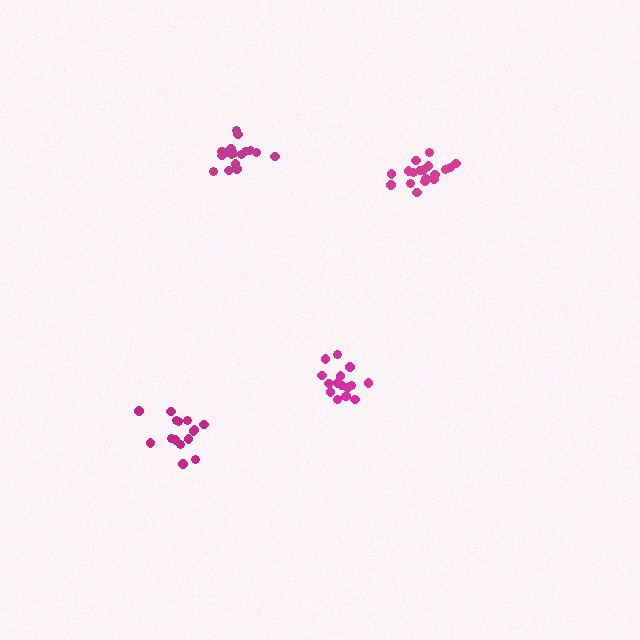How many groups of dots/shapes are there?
There are 4 groups.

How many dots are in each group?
Group 1: 18 dots, Group 2: 16 dots, Group 3: 18 dots, Group 4: 15 dots (67 total).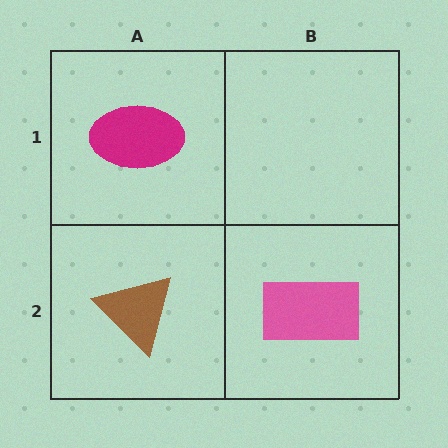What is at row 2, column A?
A brown triangle.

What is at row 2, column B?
A pink rectangle.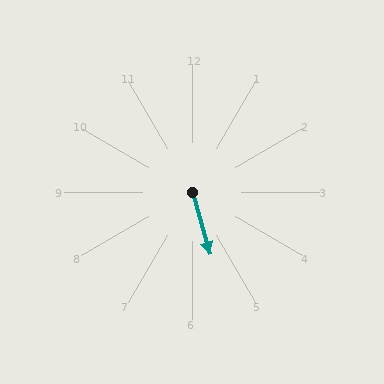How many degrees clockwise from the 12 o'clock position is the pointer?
Approximately 164 degrees.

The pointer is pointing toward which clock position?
Roughly 5 o'clock.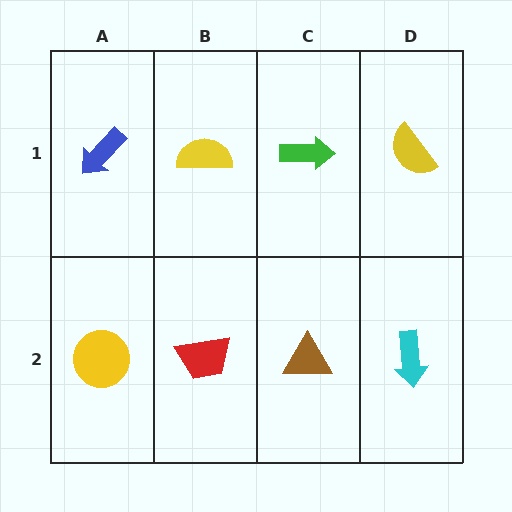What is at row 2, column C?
A brown triangle.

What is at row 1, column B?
A yellow semicircle.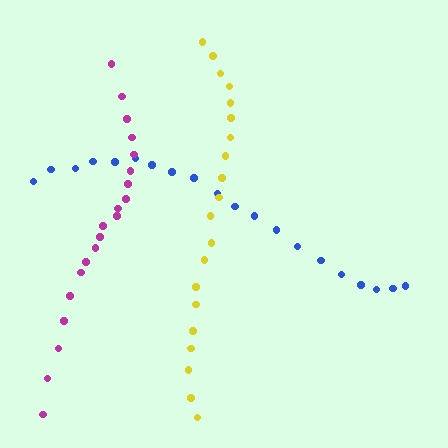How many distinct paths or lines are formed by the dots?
There are 3 distinct paths.